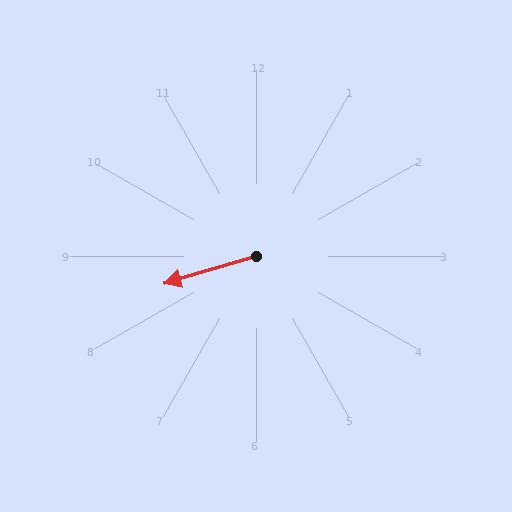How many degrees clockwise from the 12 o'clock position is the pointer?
Approximately 253 degrees.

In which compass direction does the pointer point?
West.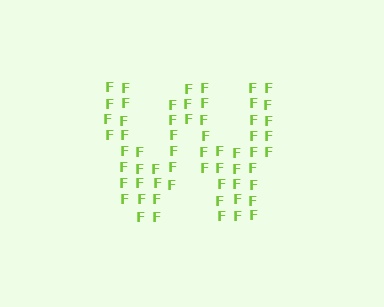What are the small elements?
The small elements are letter F's.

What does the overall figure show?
The overall figure shows the letter W.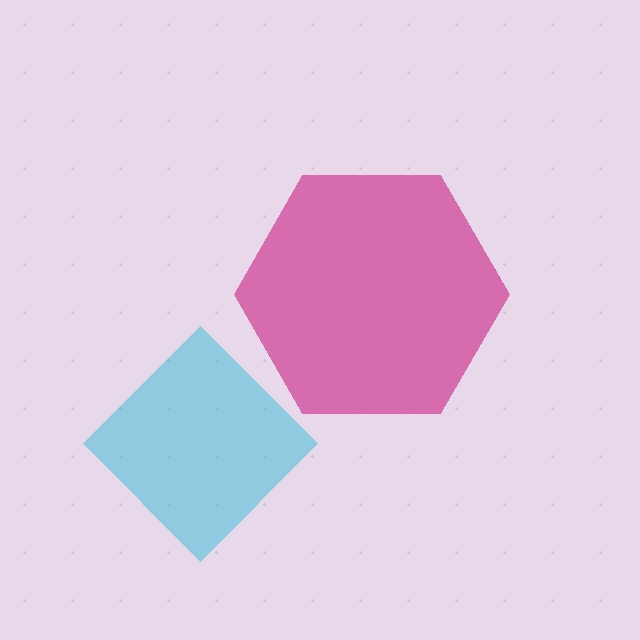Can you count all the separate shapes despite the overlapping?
Yes, there are 2 separate shapes.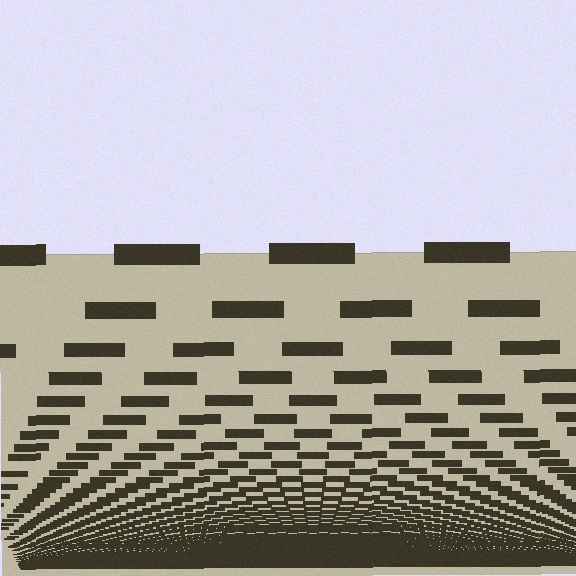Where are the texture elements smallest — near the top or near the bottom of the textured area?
Near the bottom.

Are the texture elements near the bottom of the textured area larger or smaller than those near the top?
Smaller. The gradient is inverted — elements near the bottom are smaller and denser.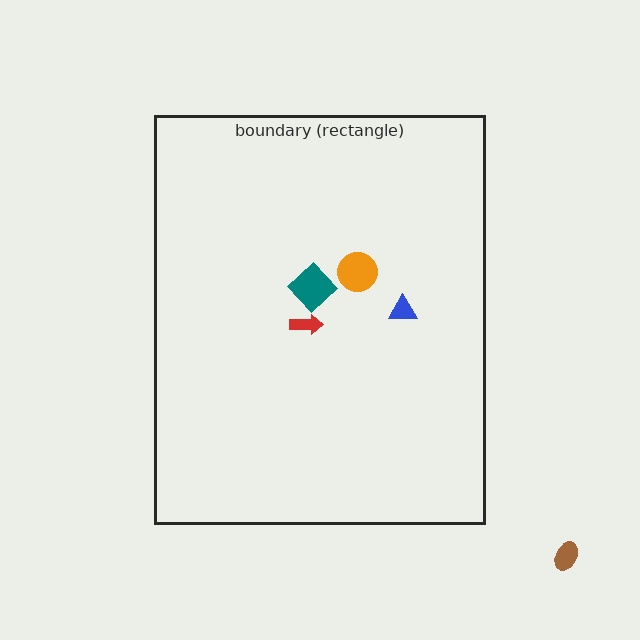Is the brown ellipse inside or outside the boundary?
Outside.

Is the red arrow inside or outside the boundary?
Inside.